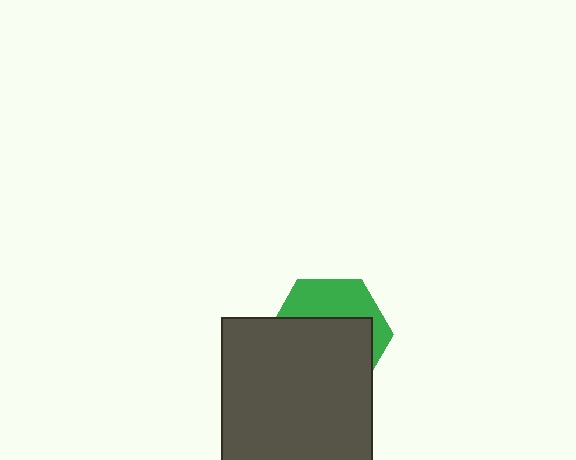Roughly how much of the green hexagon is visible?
A small part of it is visible (roughly 37%).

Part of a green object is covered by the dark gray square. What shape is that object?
It is a hexagon.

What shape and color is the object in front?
The object in front is a dark gray square.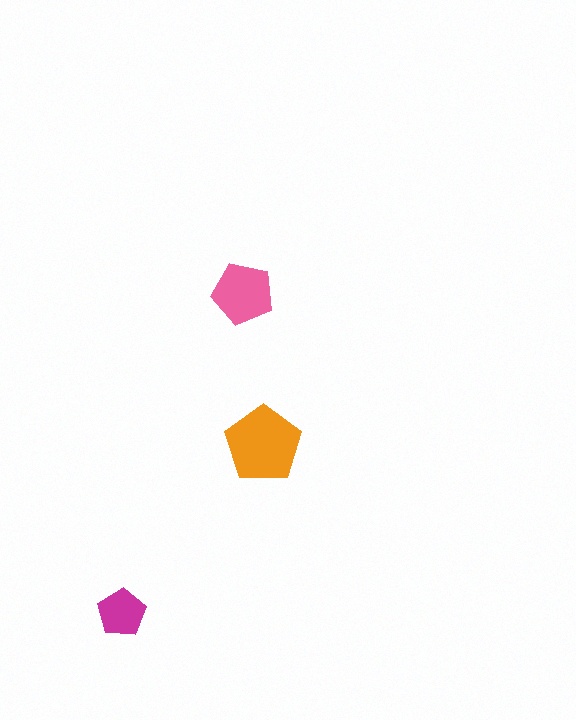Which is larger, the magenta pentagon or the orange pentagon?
The orange one.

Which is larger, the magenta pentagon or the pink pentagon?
The pink one.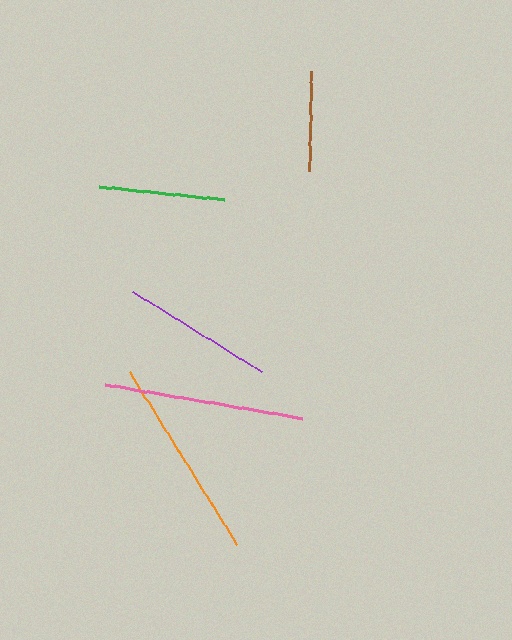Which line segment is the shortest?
The brown line is the shortest at approximately 99 pixels.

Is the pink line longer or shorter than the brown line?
The pink line is longer than the brown line.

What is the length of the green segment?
The green segment is approximately 126 pixels long.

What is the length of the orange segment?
The orange segment is approximately 203 pixels long.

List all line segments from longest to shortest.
From longest to shortest: orange, pink, purple, green, brown.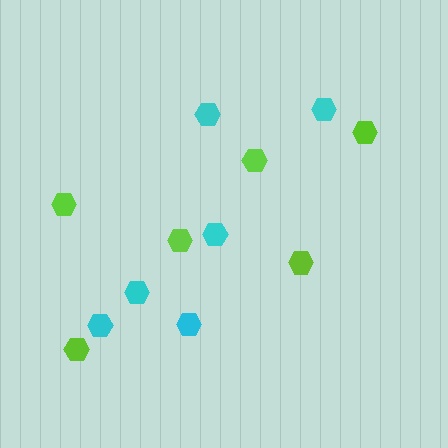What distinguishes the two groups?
There are 2 groups: one group of lime hexagons (6) and one group of cyan hexagons (6).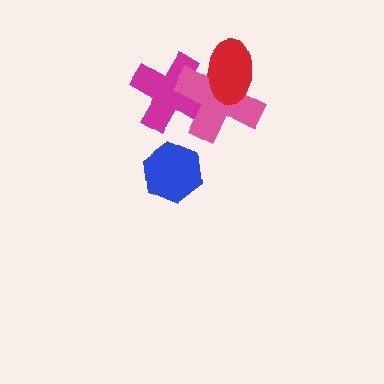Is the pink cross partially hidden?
Yes, it is partially covered by another shape.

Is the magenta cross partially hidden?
Yes, it is partially covered by another shape.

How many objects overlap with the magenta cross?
2 objects overlap with the magenta cross.